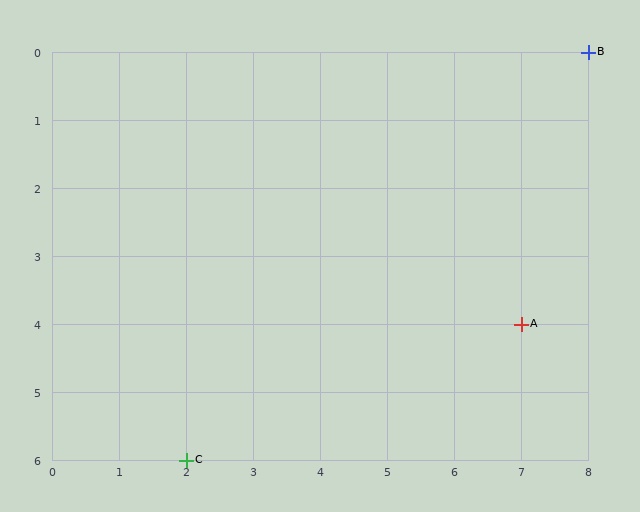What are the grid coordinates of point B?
Point B is at grid coordinates (8, 0).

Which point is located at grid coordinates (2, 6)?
Point C is at (2, 6).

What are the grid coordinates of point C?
Point C is at grid coordinates (2, 6).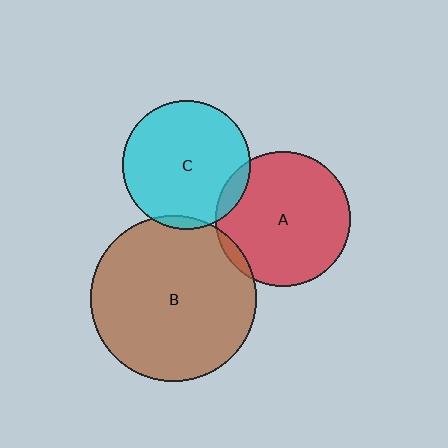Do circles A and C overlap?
Yes.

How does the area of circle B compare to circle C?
Approximately 1.7 times.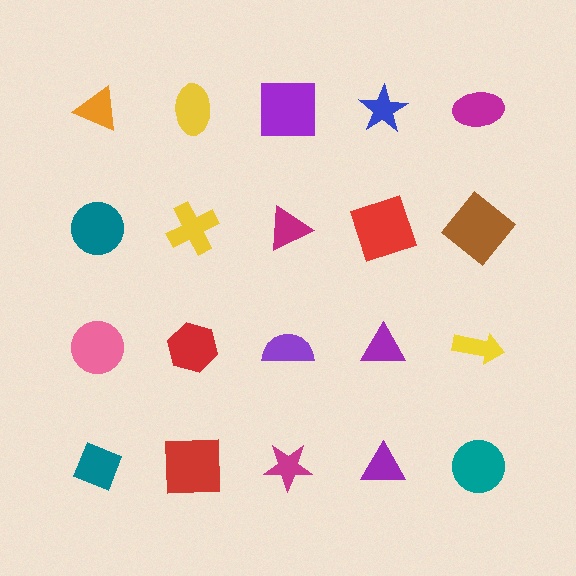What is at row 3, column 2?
A red hexagon.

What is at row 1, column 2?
A yellow ellipse.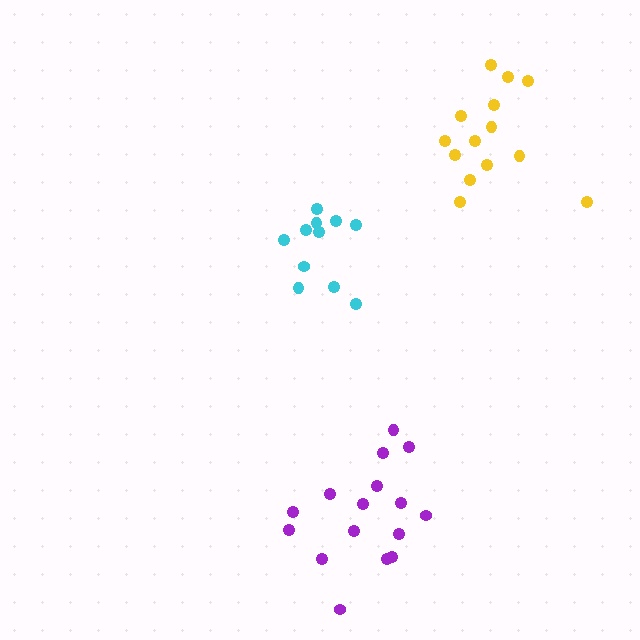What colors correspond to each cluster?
The clusters are colored: cyan, purple, yellow.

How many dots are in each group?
Group 1: 11 dots, Group 2: 16 dots, Group 3: 14 dots (41 total).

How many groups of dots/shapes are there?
There are 3 groups.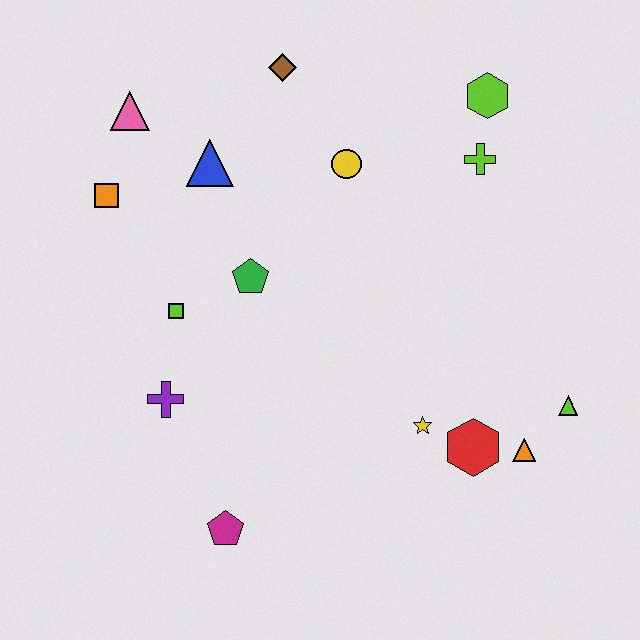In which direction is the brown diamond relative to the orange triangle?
The brown diamond is above the orange triangle.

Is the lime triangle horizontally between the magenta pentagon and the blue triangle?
No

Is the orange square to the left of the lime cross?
Yes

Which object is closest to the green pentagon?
The lime square is closest to the green pentagon.